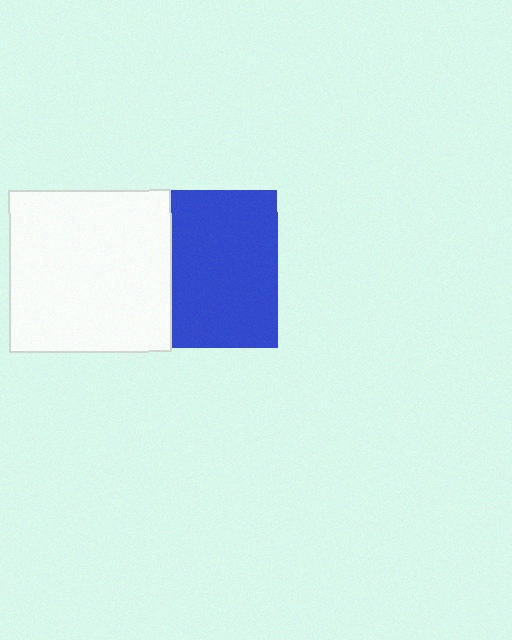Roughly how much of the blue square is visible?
Most of it is visible (roughly 67%).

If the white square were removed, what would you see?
You would see the complete blue square.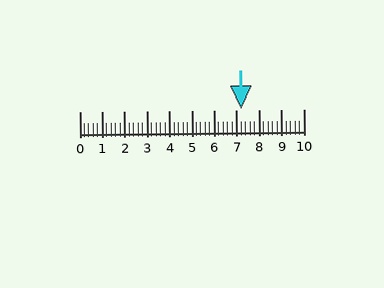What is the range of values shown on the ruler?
The ruler shows values from 0 to 10.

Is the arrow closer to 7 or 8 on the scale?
The arrow is closer to 7.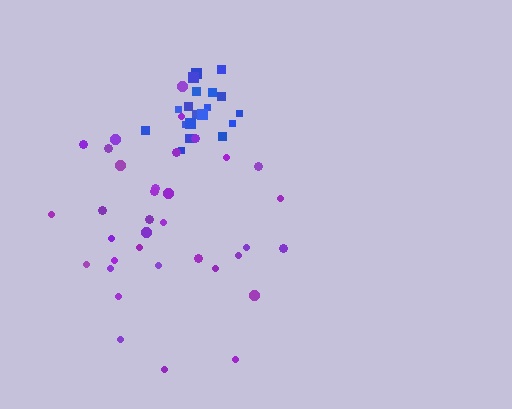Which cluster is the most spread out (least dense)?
Purple.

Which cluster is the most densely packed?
Blue.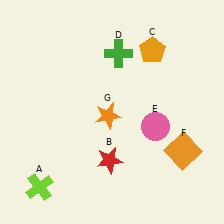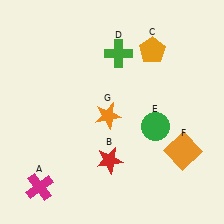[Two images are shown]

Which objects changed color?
A changed from lime to magenta. E changed from pink to green.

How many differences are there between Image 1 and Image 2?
There are 2 differences between the two images.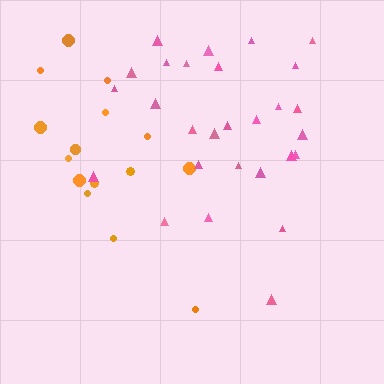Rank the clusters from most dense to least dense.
pink, orange.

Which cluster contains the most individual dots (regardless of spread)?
Pink (28).